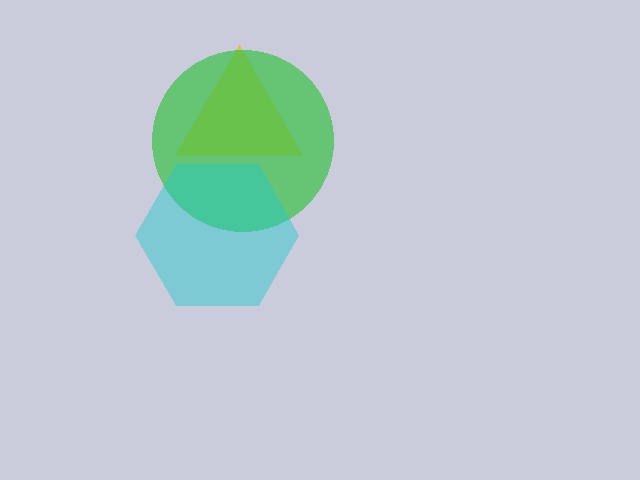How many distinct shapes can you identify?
There are 3 distinct shapes: a yellow triangle, a green circle, a cyan hexagon.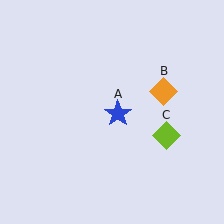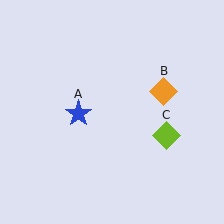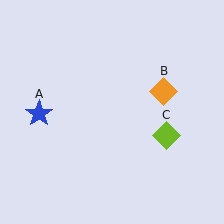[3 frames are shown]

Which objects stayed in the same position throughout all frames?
Orange diamond (object B) and lime diamond (object C) remained stationary.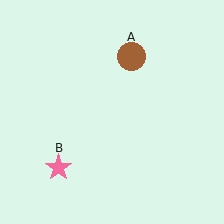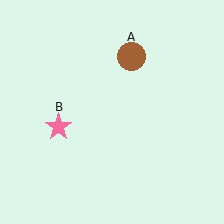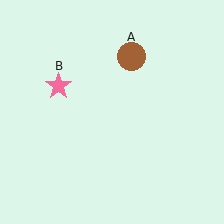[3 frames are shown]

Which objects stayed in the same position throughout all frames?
Brown circle (object A) remained stationary.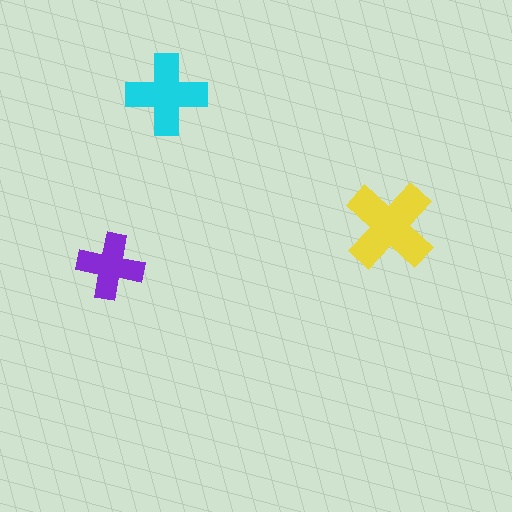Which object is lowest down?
The purple cross is bottommost.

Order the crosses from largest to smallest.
the yellow one, the cyan one, the purple one.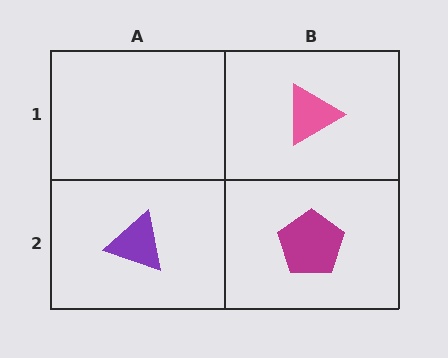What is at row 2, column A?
A purple triangle.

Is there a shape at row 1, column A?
No, that cell is empty.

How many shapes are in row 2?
2 shapes.